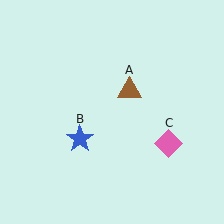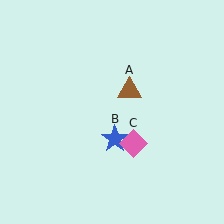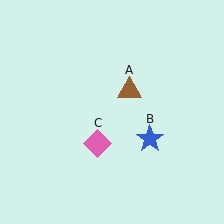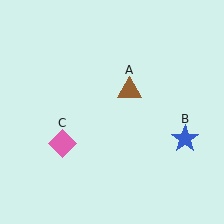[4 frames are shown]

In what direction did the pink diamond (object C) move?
The pink diamond (object C) moved left.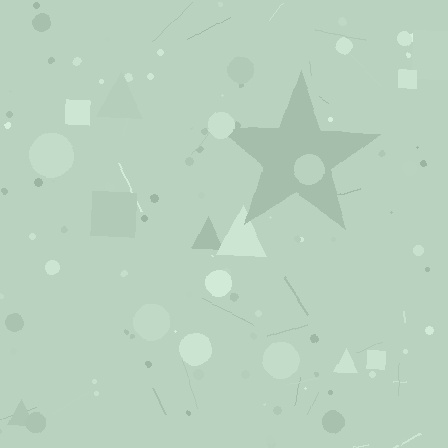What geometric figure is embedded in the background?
A star is embedded in the background.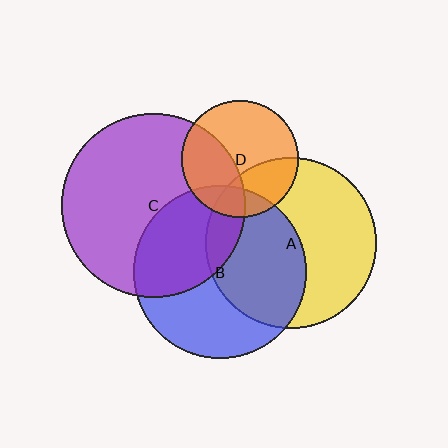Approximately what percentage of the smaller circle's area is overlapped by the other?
Approximately 40%.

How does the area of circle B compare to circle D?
Approximately 2.2 times.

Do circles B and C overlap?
Yes.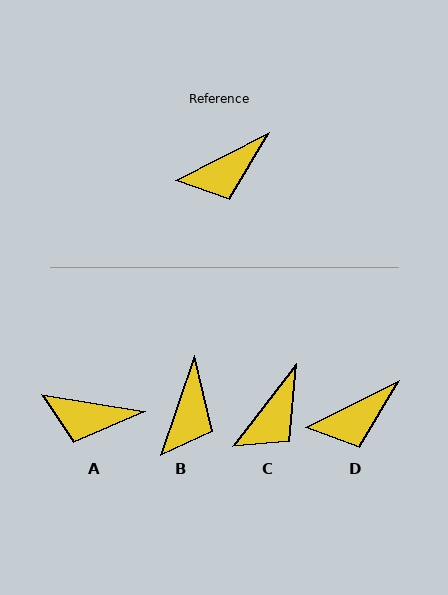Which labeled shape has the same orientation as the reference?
D.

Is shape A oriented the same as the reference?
No, it is off by about 36 degrees.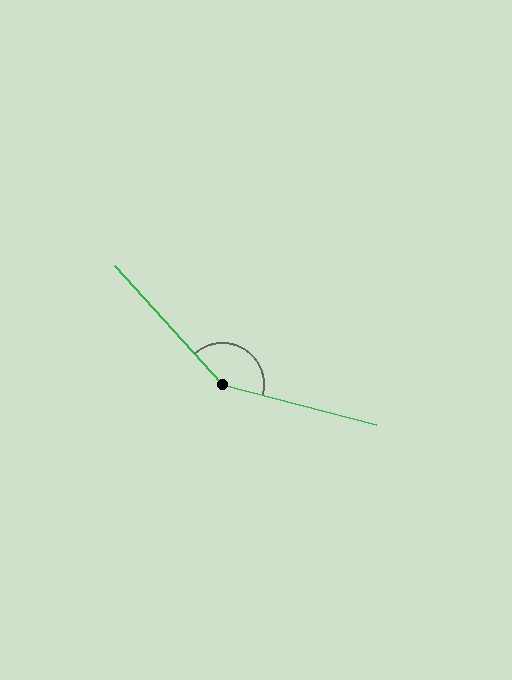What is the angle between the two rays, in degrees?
Approximately 147 degrees.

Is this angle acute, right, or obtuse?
It is obtuse.